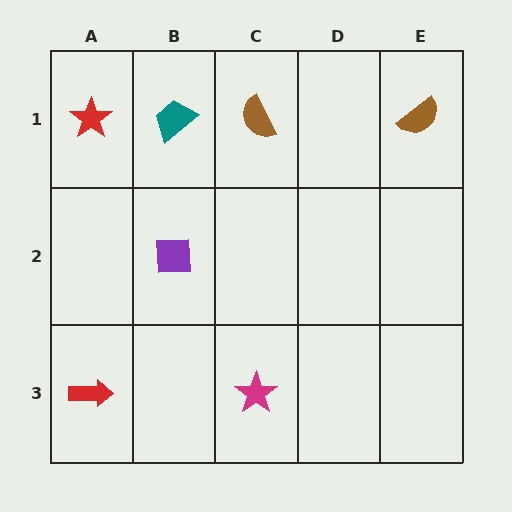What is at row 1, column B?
A teal trapezoid.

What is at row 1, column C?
A brown semicircle.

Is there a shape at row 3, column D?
No, that cell is empty.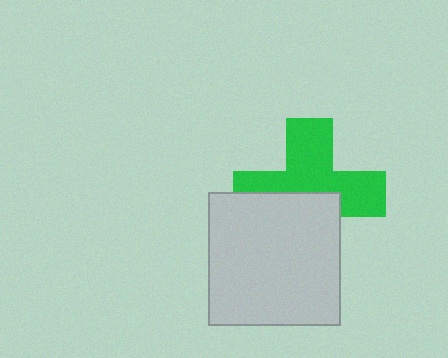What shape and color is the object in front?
The object in front is a light gray square.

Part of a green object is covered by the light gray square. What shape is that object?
It is a cross.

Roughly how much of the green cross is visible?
About half of it is visible (roughly 56%).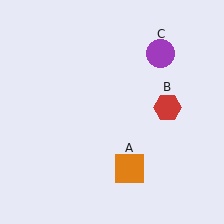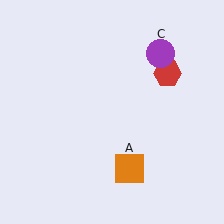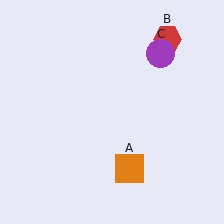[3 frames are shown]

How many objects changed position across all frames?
1 object changed position: red hexagon (object B).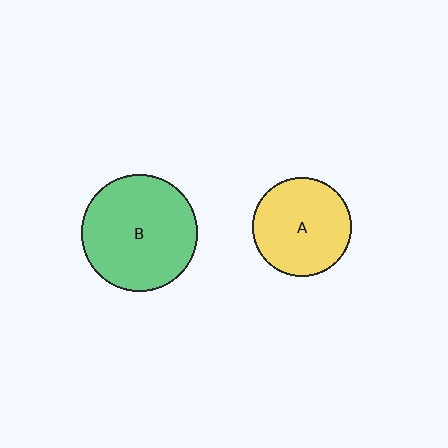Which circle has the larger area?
Circle B (green).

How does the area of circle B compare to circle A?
Approximately 1.4 times.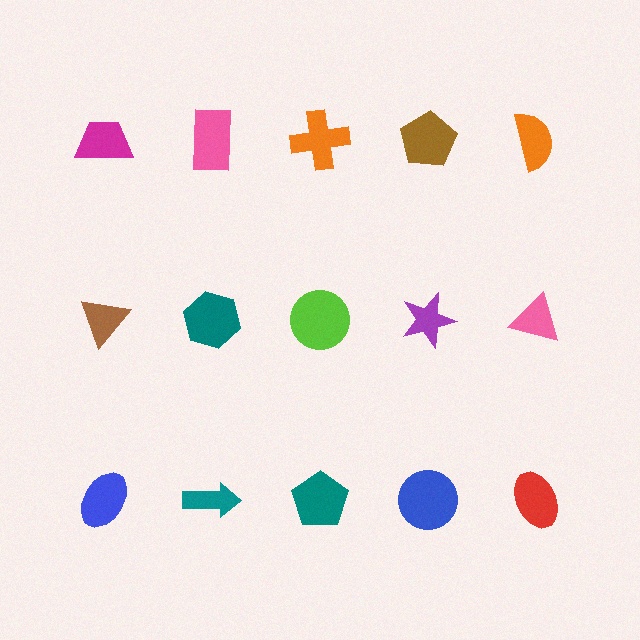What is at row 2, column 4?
A purple star.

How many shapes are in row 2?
5 shapes.